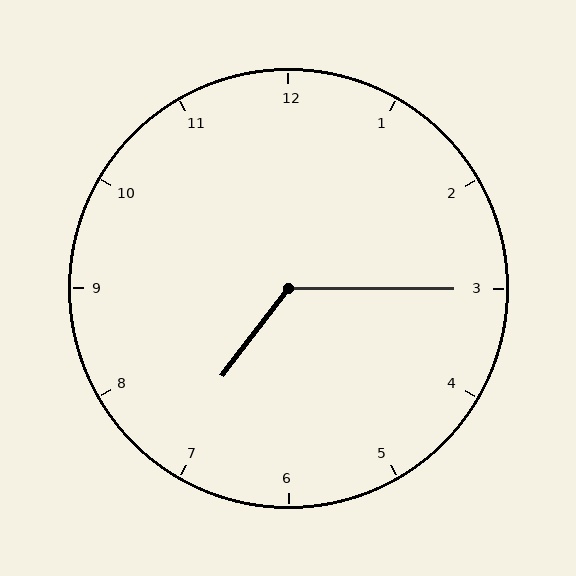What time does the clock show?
7:15.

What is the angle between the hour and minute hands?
Approximately 128 degrees.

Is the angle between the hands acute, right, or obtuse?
It is obtuse.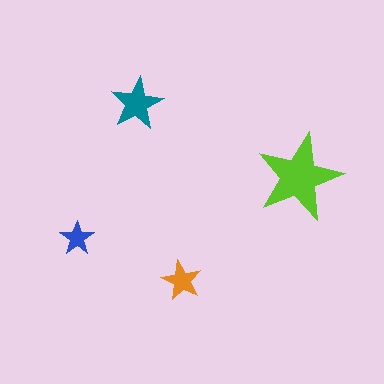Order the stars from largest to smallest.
the lime one, the teal one, the orange one, the blue one.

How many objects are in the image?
There are 4 objects in the image.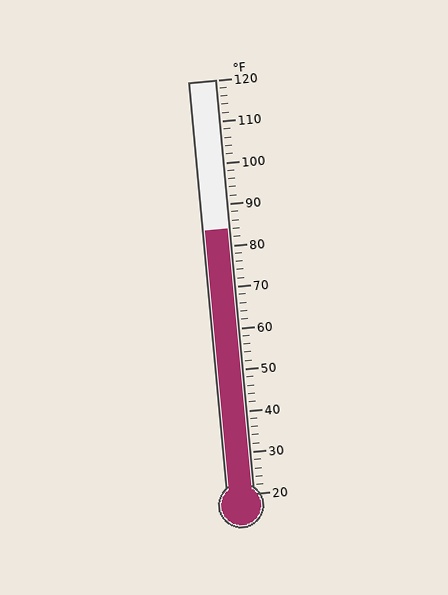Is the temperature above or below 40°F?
The temperature is above 40°F.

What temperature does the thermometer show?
The thermometer shows approximately 84°F.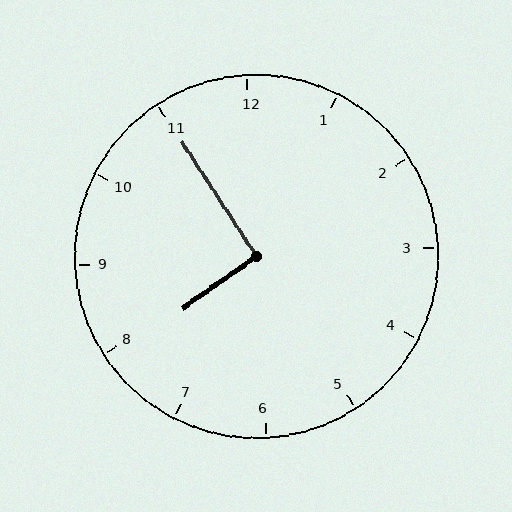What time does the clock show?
7:55.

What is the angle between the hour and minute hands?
Approximately 92 degrees.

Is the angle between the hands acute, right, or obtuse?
It is right.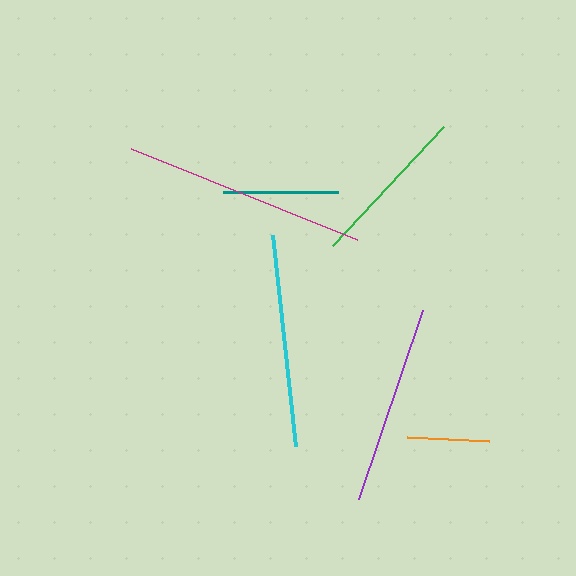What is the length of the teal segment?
The teal segment is approximately 115 pixels long.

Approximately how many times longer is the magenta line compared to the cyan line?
The magenta line is approximately 1.2 times the length of the cyan line.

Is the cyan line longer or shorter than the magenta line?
The magenta line is longer than the cyan line.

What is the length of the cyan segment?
The cyan segment is approximately 212 pixels long.